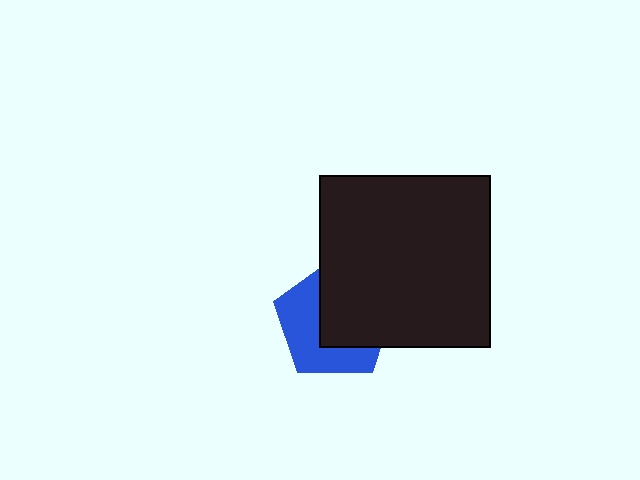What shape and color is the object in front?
The object in front is a black square.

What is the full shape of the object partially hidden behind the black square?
The partially hidden object is a blue pentagon.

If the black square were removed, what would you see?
You would see the complete blue pentagon.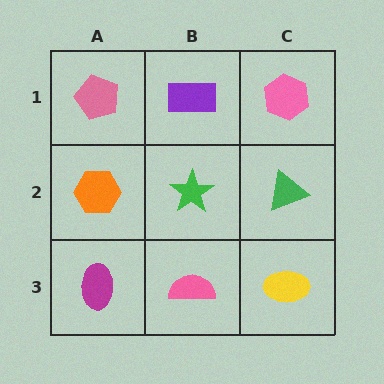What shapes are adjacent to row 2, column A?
A pink pentagon (row 1, column A), a magenta ellipse (row 3, column A), a green star (row 2, column B).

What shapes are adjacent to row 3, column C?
A green triangle (row 2, column C), a pink semicircle (row 3, column B).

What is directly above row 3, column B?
A green star.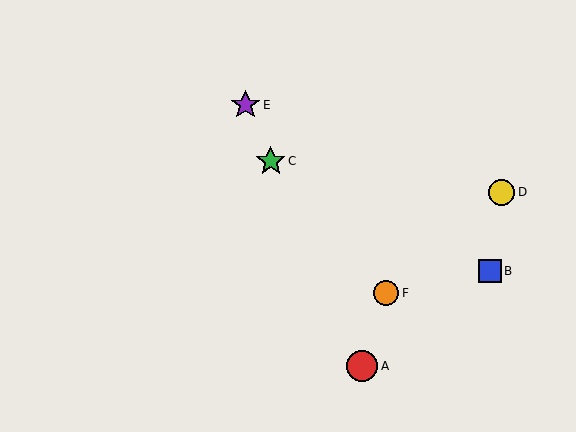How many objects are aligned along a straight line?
3 objects (A, C, E) are aligned along a straight line.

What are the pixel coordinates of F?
Object F is at (386, 293).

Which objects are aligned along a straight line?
Objects A, C, E are aligned along a straight line.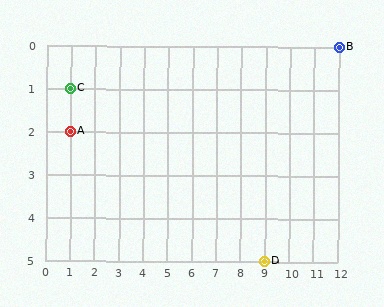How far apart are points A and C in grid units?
Points A and C are 1 row apart.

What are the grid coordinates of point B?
Point B is at grid coordinates (12, 0).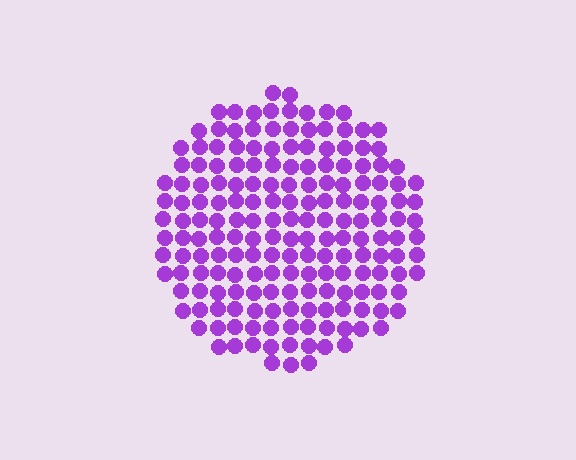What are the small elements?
The small elements are circles.